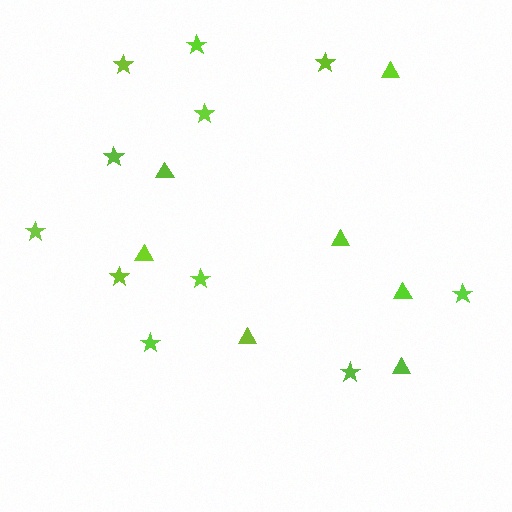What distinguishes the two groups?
There are 2 groups: one group of triangles (7) and one group of stars (11).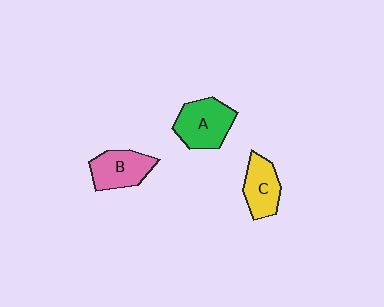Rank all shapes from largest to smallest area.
From largest to smallest: A (green), B (pink), C (yellow).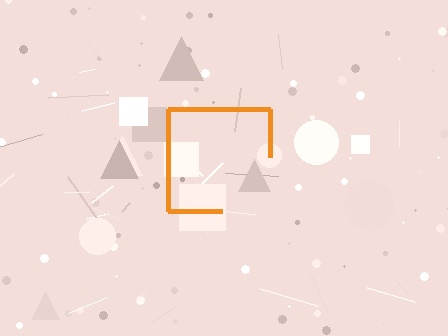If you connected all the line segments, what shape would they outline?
They would outline a square.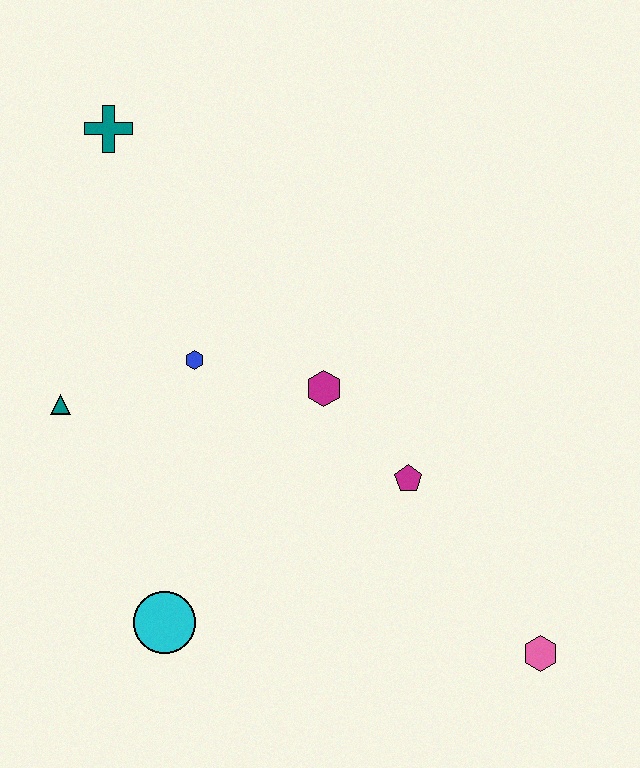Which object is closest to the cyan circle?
The teal triangle is closest to the cyan circle.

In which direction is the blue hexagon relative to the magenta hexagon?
The blue hexagon is to the left of the magenta hexagon.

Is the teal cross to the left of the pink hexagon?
Yes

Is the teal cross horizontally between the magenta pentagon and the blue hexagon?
No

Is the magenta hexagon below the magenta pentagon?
No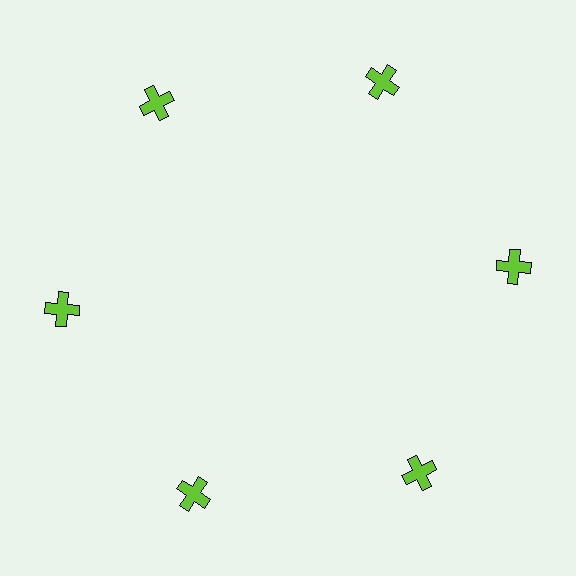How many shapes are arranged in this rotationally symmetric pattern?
There are 6 shapes, arranged in 6 groups of 1.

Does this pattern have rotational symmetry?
Yes, this pattern has 6-fold rotational symmetry. It looks the same after rotating 60 degrees around the center.